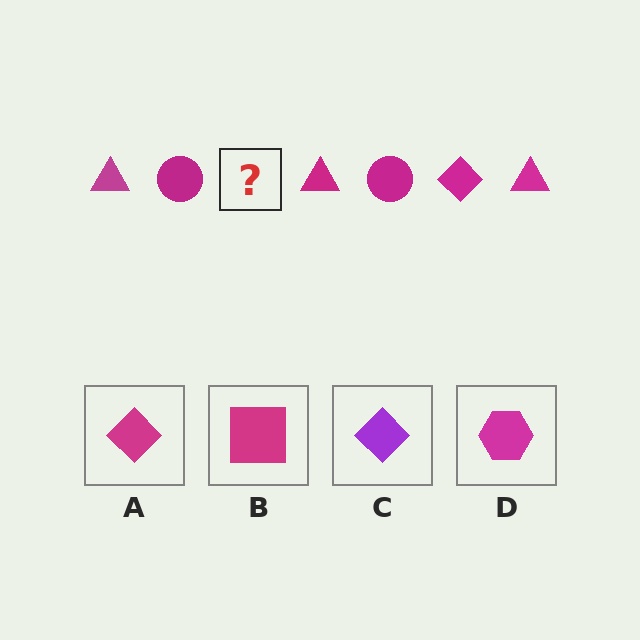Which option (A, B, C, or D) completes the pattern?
A.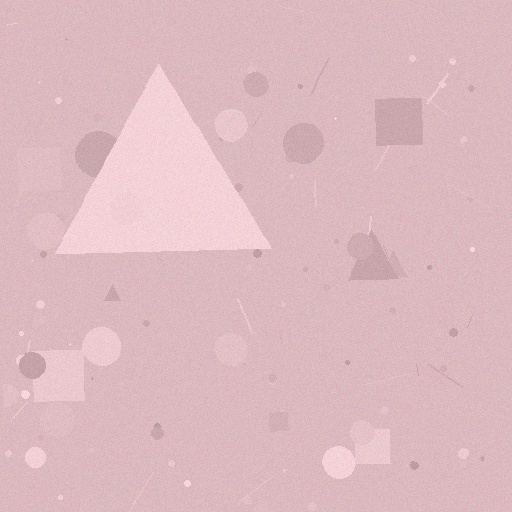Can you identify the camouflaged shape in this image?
The camouflaged shape is a triangle.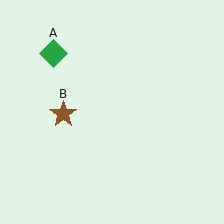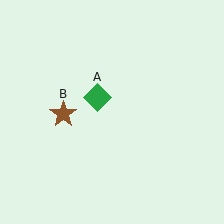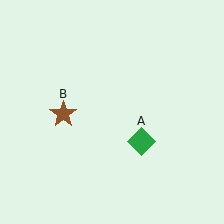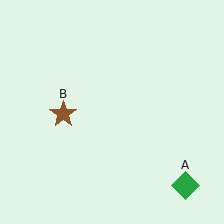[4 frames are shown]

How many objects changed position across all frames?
1 object changed position: green diamond (object A).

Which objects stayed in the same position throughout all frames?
Brown star (object B) remained stationary.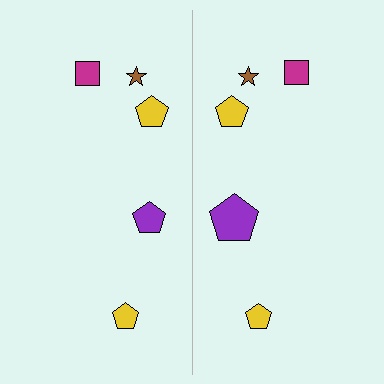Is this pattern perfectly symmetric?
No, the pattern is not perfectly symmetric. The purple pentagon on the right side has a different size than its mirror counterpart.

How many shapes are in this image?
There are 10 shapes in this image.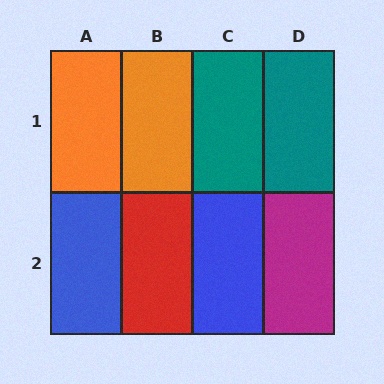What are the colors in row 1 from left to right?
Orange, orange, teal, teal.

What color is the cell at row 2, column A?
Blue.